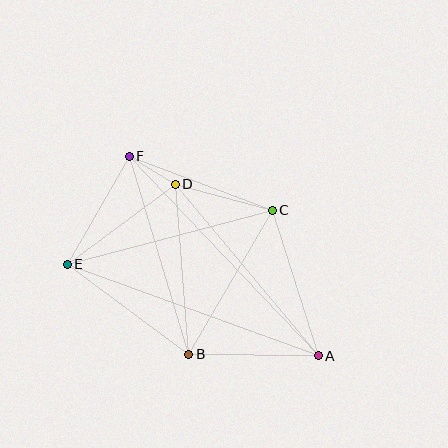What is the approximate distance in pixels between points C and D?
The distance between C and D is approximately 101 pixels.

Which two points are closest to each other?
Points D and F are closest to each other.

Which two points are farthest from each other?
Points A and F are farthest from each other.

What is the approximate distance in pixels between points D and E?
The distance between D and E is approximately 135 pixels.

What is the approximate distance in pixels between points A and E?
The distance between A and E is approximately 267 pixels.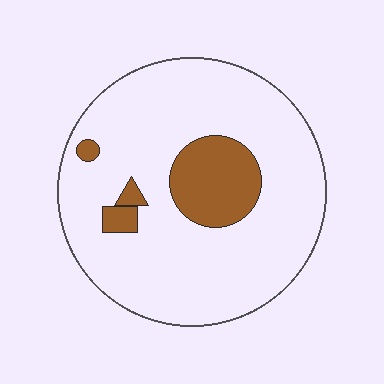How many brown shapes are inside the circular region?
4.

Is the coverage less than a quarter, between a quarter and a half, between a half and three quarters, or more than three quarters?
Less than a quarter.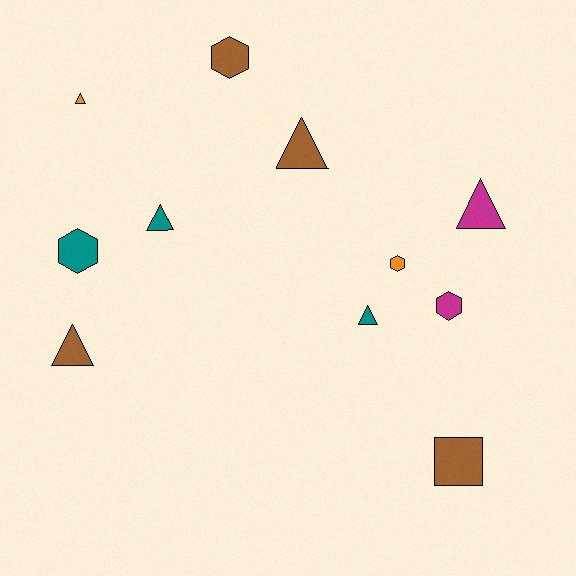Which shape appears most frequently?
Triangle, with 6 objects.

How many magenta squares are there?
There are no magenta squares.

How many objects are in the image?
There are 11 objects.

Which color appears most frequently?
Brown, with 4 objects.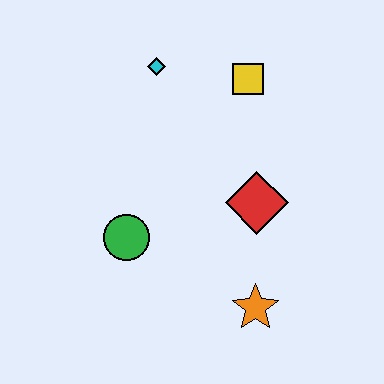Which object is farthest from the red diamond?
The cyan diamond is farthest from the red diamond.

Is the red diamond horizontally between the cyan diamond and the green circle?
No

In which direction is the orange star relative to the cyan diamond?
The orange star is below the cyan diamond.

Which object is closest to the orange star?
The red diamond is closest to the orange star.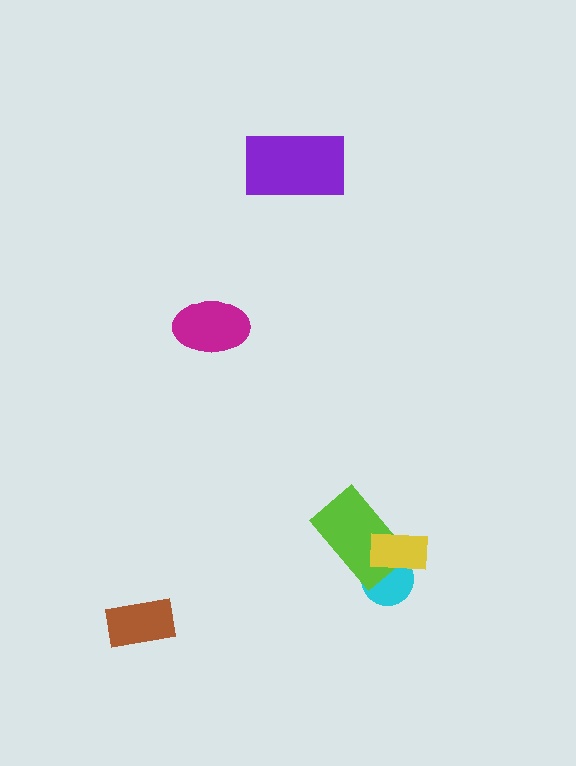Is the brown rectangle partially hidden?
No, no other shape covers it.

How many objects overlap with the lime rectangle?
2 objects overlap with the lime rectangle.